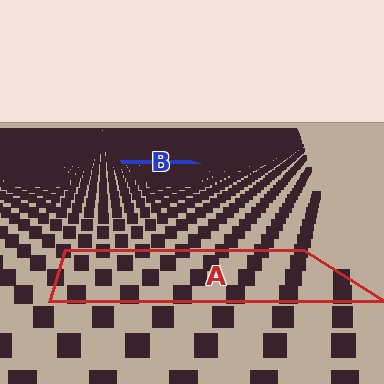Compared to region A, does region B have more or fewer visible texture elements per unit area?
Region B has more texture elements per unit area — they are packed more densely because it is farther away.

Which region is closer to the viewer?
Region A is closer. The texture elements there are larger and more spread out.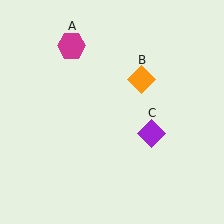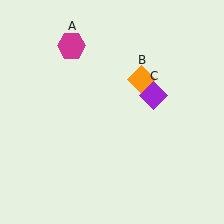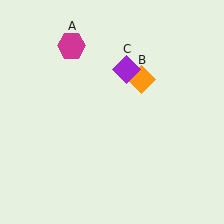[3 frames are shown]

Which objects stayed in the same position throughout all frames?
Magenta hexagon (object A) and orange diamond (object B) remained stationary.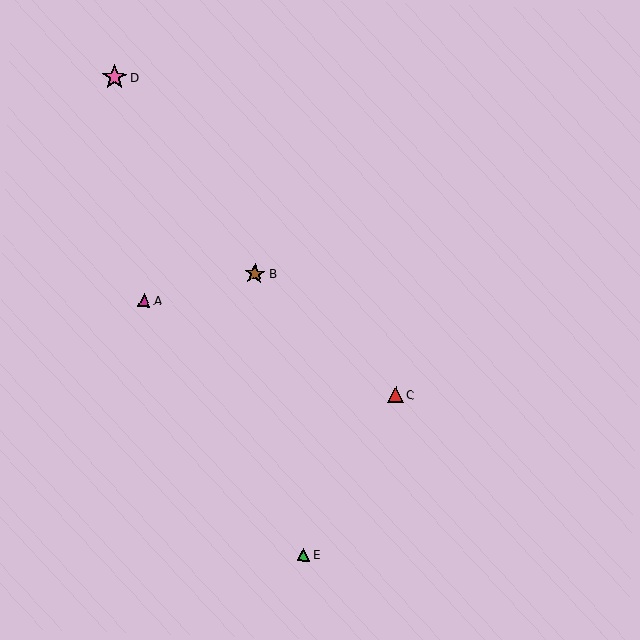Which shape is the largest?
The pink star (labeled D) is the largest.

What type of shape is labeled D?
Shape D is a pink star.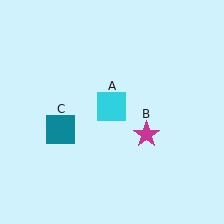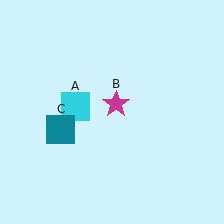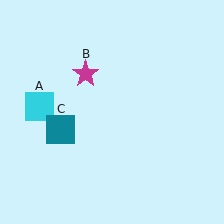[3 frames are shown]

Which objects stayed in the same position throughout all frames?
Teal square (object C) remained stationary.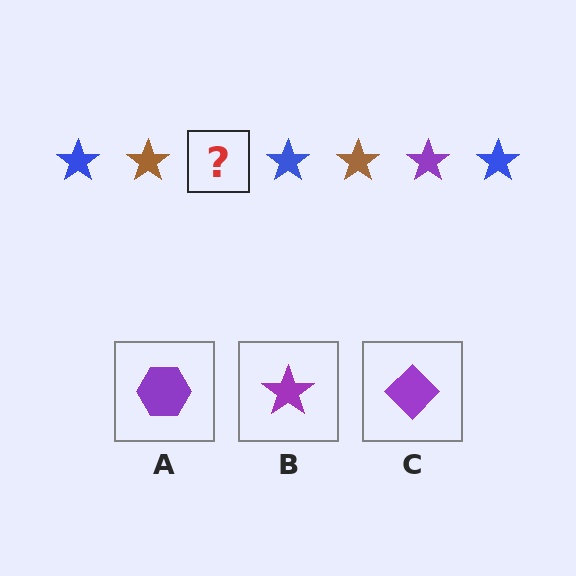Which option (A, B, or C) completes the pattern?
B.